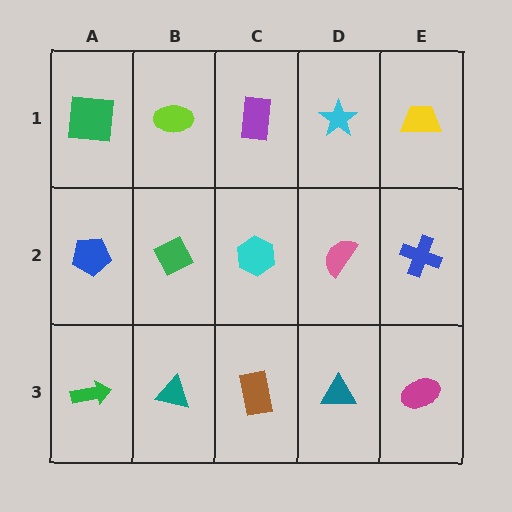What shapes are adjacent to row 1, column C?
A cyan hexagon (row 2, column C), a lime ellipse (row 1, column B), a cyan star (row 1, column D).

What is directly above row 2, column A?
A green square.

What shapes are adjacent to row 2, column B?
A lime ellipse (row 1, column B), a teal triangle (row 3, column B), a blue pentagon (row 2, column A), a cyan hexagon (row 2, column C).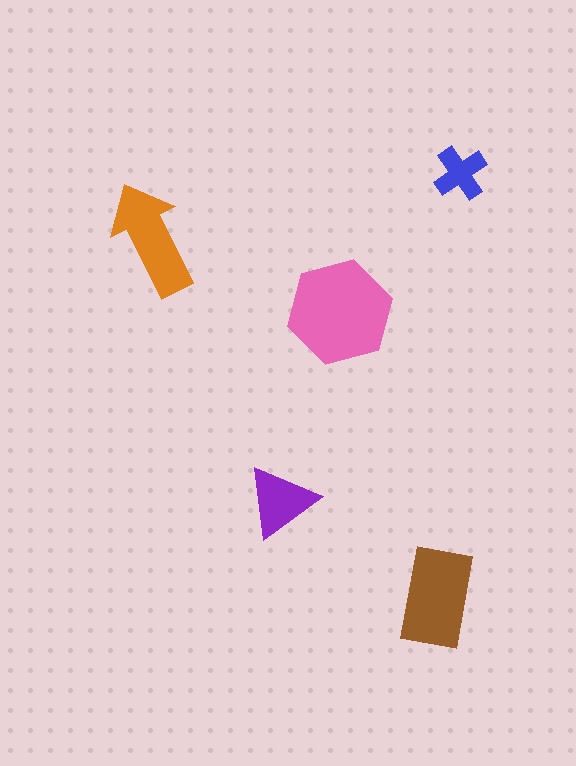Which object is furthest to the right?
The blue cross is rightmost.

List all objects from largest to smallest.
The pink hexagon, the brown rectangle, the orange arrow, the purple triangle, the blue cross.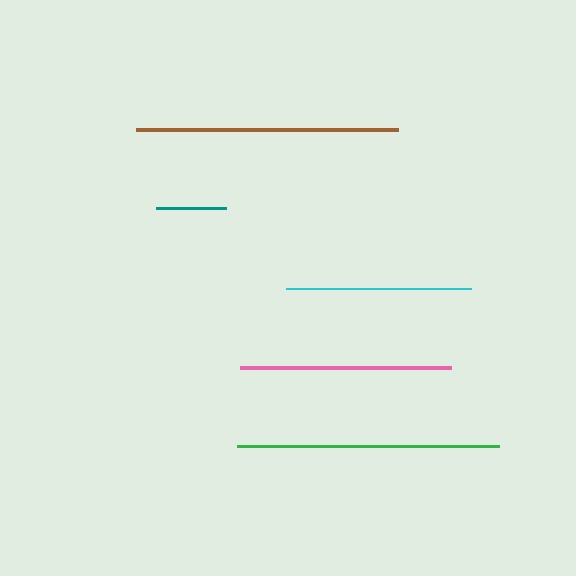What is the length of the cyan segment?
The cyan segment is approximately 185 pixels long.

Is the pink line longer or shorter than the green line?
The green line is longer than the pink line.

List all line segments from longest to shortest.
From longest to shortest: green, brown, pink, cyan, teal.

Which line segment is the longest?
The green line is the longest at approximately 262 pixels.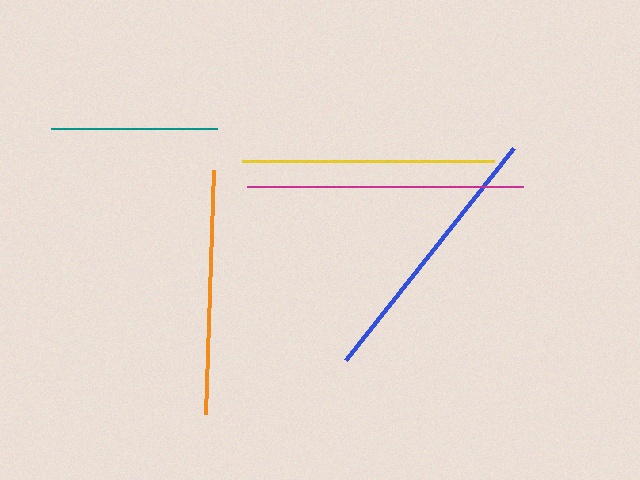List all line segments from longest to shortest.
From longest to shortest: magenta, blue, yellow, orange, teal.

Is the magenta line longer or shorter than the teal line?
The magenta line is longer than the teal line.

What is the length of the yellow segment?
The yellow segment is approximately 252 pixels long.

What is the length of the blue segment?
The blue segment is approximately 271 pixels long.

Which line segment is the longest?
The magenta line is the longest at approximately 277 pixels.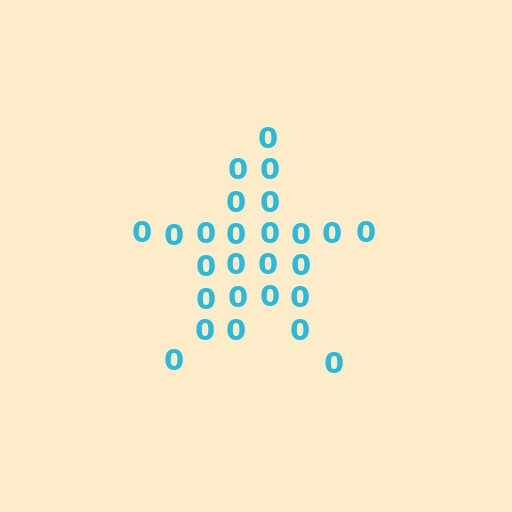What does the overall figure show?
The overall figure shows a star.